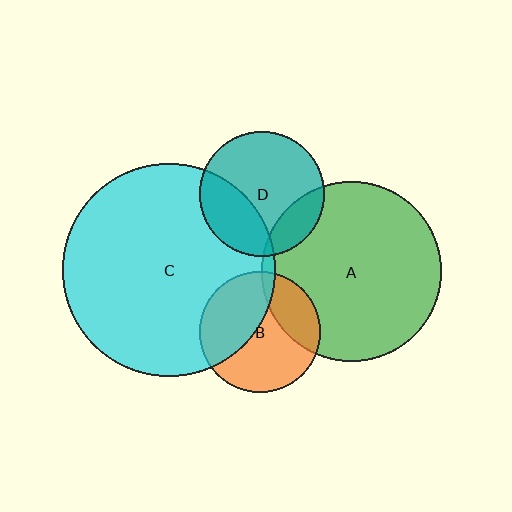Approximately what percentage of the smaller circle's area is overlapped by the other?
Approximately 30%.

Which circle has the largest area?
Circle C (cyan).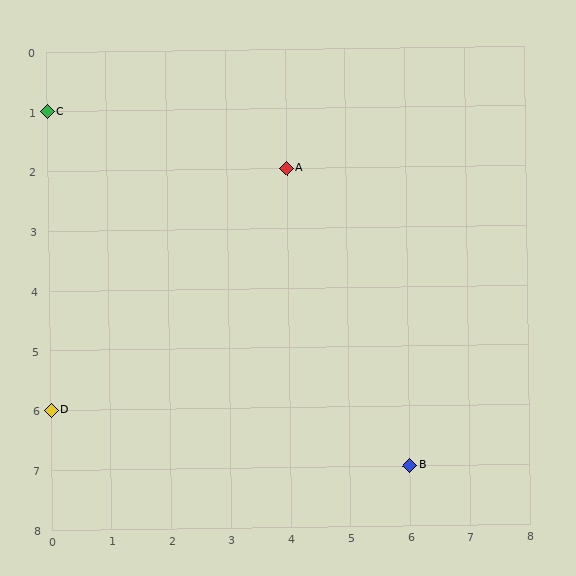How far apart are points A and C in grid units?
Points A and C are 4 columns and 1 row apart (about 4.1 grid units diagonally).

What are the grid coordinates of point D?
Point D is at grid coordinates (0, 6).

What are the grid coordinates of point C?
Point C is at grid coordinates (0, 1).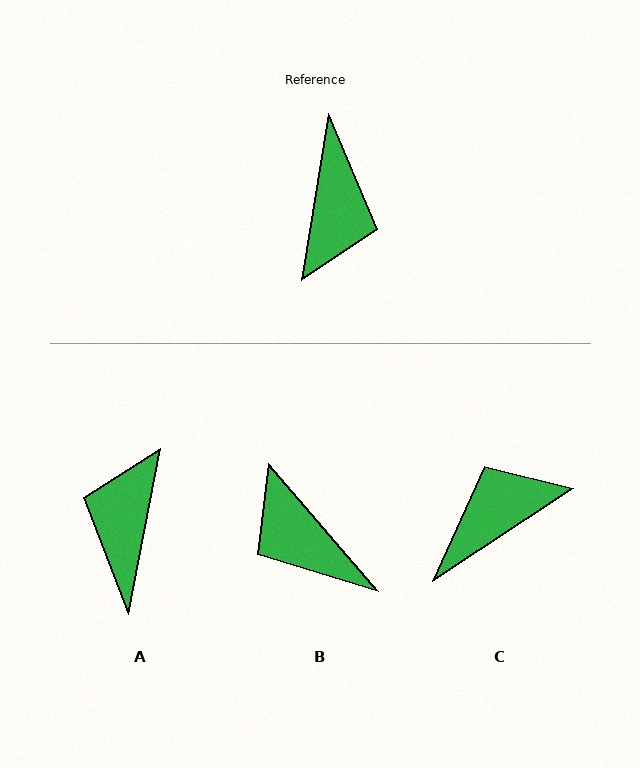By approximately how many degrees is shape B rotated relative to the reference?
Approximately 130 degrees clockwise.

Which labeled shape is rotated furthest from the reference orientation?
A, about 178 degrees away.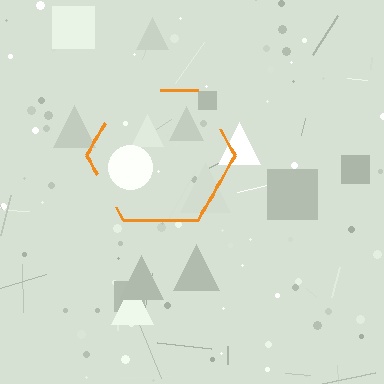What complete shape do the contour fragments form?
The contour fragments form a hexagon.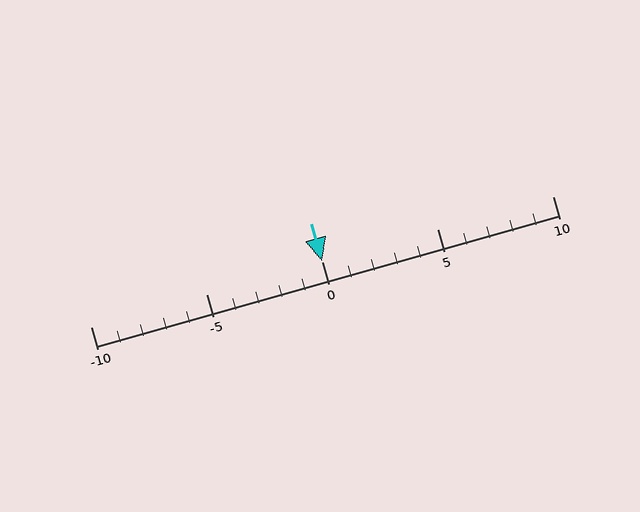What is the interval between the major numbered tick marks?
The major tick marks are spaced 5 units apart.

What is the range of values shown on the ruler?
The ruler shows values from -10 to 10.